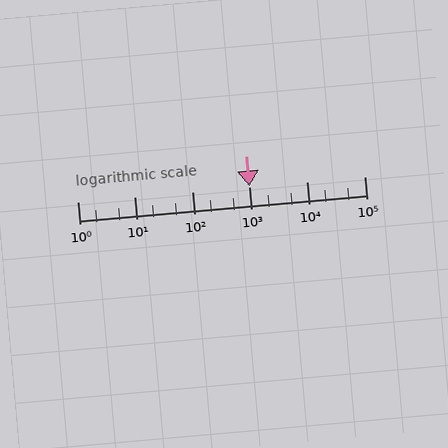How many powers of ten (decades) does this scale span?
The scale spans 5 decades, from 1 to 100000.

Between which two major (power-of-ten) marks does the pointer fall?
The pointer is between 100 and 1000.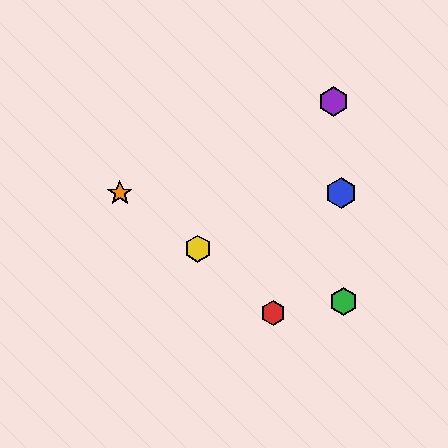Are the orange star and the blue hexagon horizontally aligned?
Yes, both are at y≈193.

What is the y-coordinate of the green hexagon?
The green hexagon is at y≈301.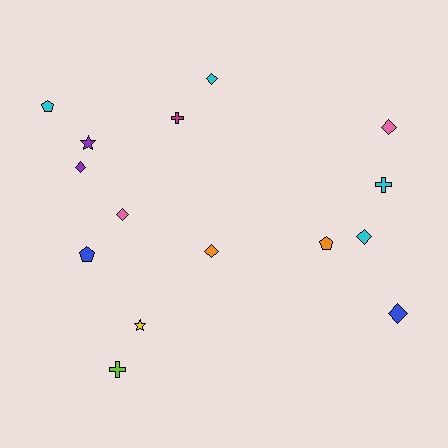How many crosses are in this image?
There are 3 crosses.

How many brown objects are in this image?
There are no brown objects.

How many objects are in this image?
There are 15 objects.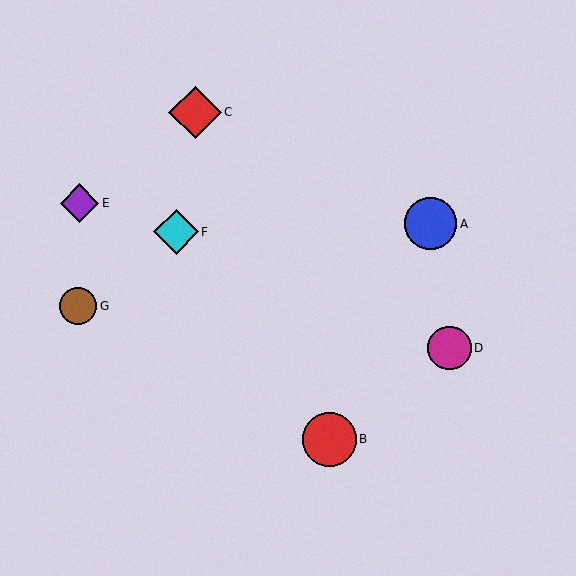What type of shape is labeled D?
Shape D is a magenta circle.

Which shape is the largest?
The red circle (labeled B) is the largest.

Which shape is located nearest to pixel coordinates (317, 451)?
The red circle (labeled B) at (329, 439) is nearest to that location.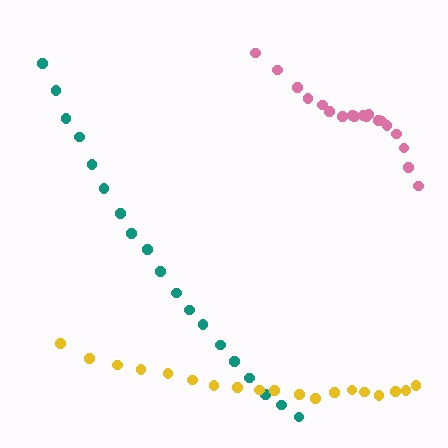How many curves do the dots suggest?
There are 3 distinct paths.